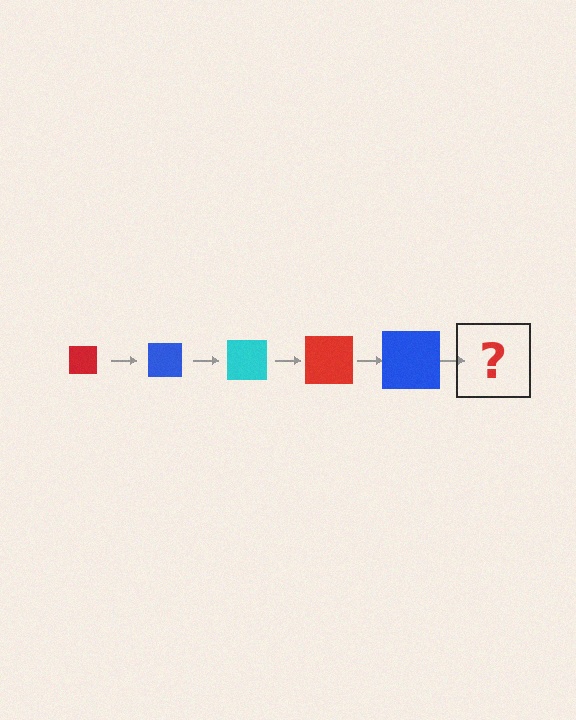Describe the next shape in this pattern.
It should be a cyan square, larger than the previous one.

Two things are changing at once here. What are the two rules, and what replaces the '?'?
The two rules are that the square grows larger each step and the color cycles through red, blue, and cyan. The '?' should be a cyan square, larger than the previous one.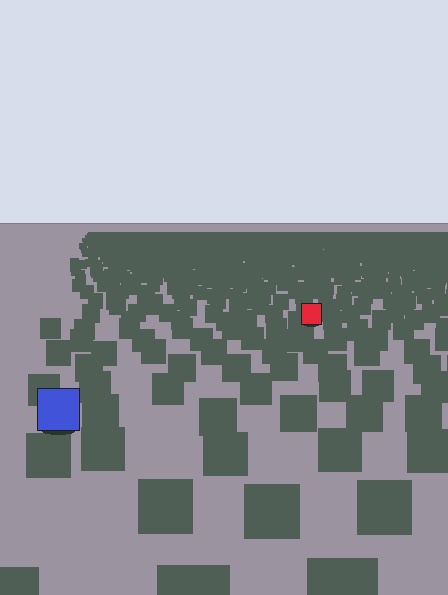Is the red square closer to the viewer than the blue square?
No. The blue square is closer — you can tell from the texture gradient: the ground texture is coarser near it.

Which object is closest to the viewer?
The blue square is closest. The texture marks near it are larger and more spread out.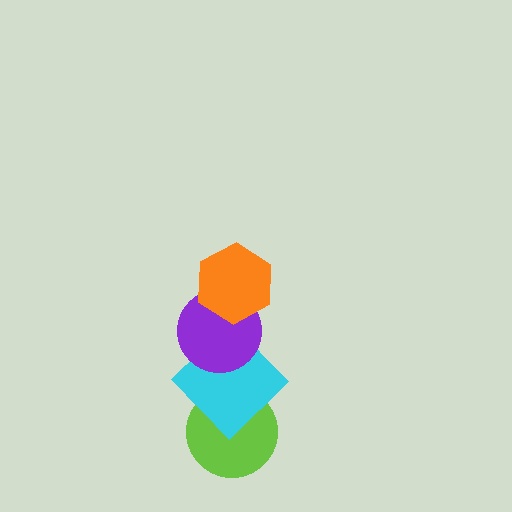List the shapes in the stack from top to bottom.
From top to bottom: the orange hexagon, the purple circle, the cyan diamond, the lime circle.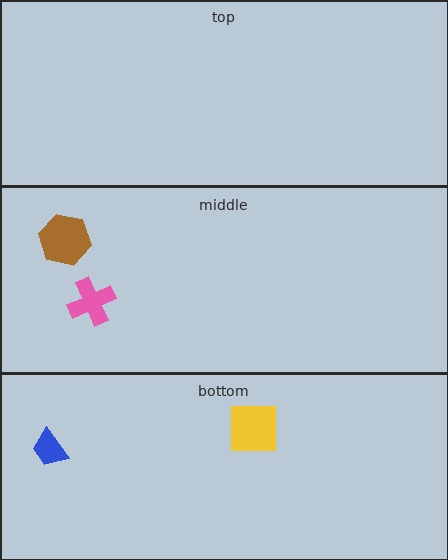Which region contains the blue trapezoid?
The bottom region.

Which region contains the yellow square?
The bottom region.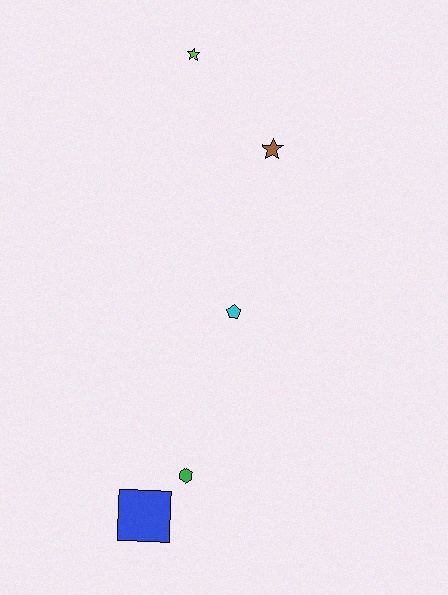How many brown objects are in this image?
There is 1 brown object.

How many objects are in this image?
There are 5 objects.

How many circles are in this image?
There are no circles.